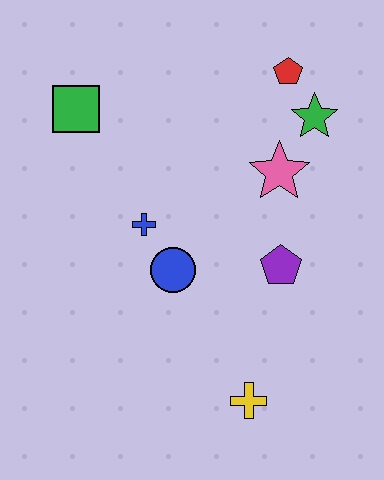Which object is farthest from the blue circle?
The red pentagon is farthest from the blue circle.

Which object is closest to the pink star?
The green star is closest to the pink star.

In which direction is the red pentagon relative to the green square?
The red pentagon is to the right of the green square.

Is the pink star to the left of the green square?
No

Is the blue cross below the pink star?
Yes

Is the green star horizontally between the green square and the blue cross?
No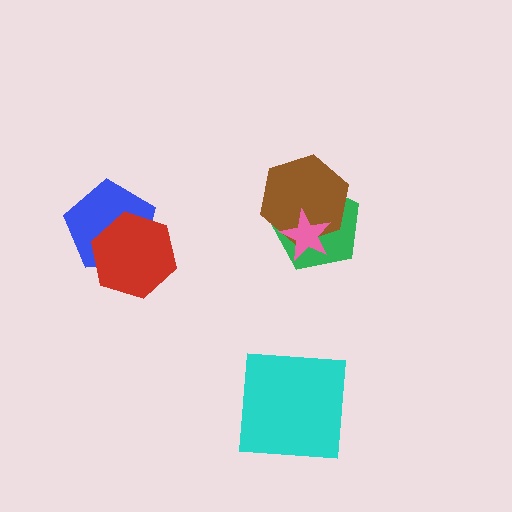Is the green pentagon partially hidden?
Yes, it is partially covered by another shape.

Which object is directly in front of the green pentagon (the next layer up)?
The brown hexagon is directly in front of the green pentagon.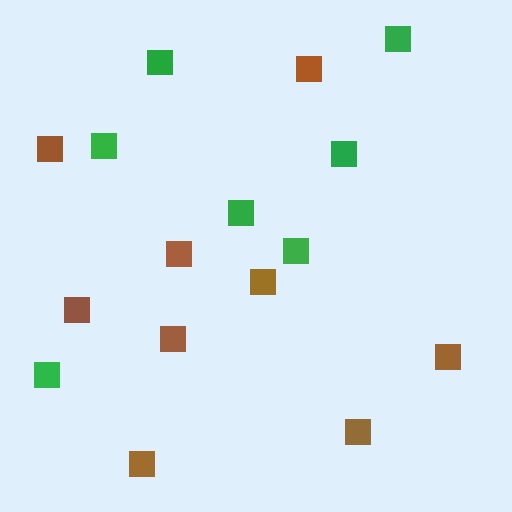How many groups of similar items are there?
There are 2 groups: one group of brown squares (9) and one group of green squares (7).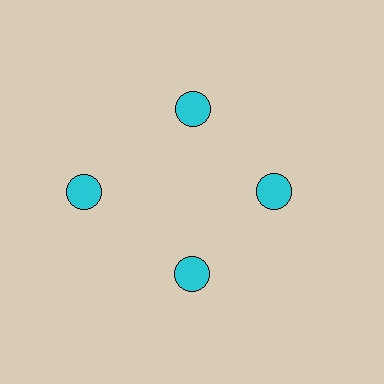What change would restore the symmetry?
The symmetry would be restored by moving it inward, back onto the ring so that all 4 circles sit at equal angles and equal distance from the center.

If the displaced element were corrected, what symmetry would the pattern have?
It would have 4-fold rotational symmetry — the pattern would map onto itself every 90 degrees.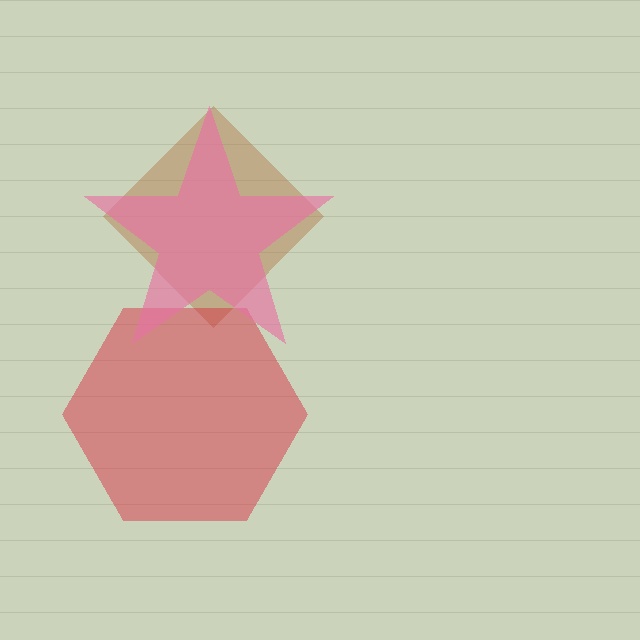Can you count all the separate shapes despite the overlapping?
Yes, there are 3 separate shapes.